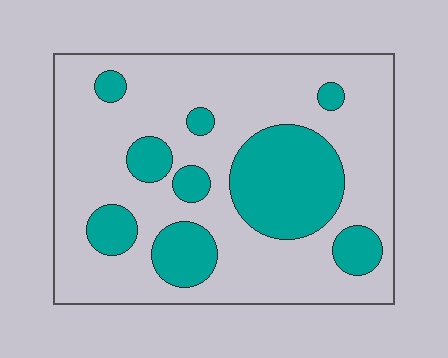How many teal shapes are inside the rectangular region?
9.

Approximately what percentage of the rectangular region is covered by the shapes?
Approximately 25%.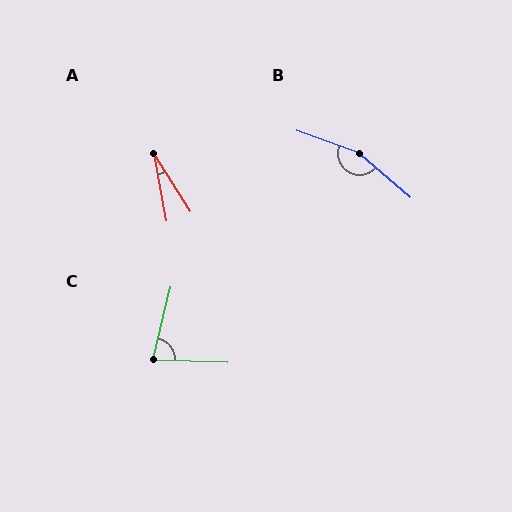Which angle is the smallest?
A, at approximately 22 degrees.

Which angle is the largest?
B, at approximately 159 degrees.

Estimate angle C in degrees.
Approximately 78 degrees.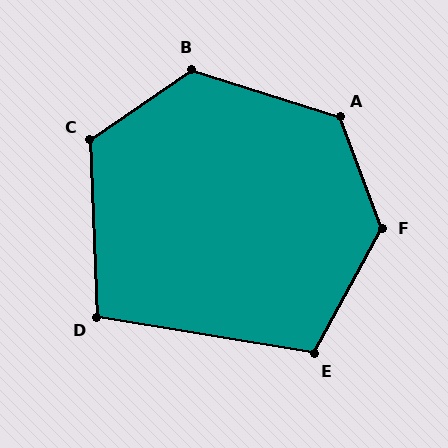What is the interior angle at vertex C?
Approximately 123 degrees (obtuse).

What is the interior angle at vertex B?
Approximately 127 degrees (obtuse).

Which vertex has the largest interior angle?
F, at approximately 131 degrees.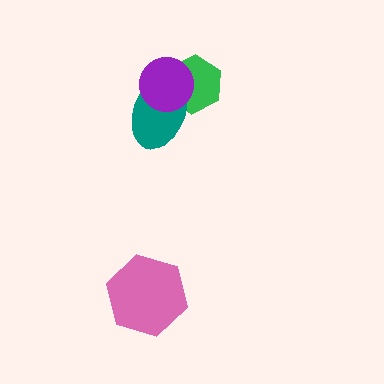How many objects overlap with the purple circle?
2 objects overlap with the purple circle.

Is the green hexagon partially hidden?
Yes, it is partially covered by another shape.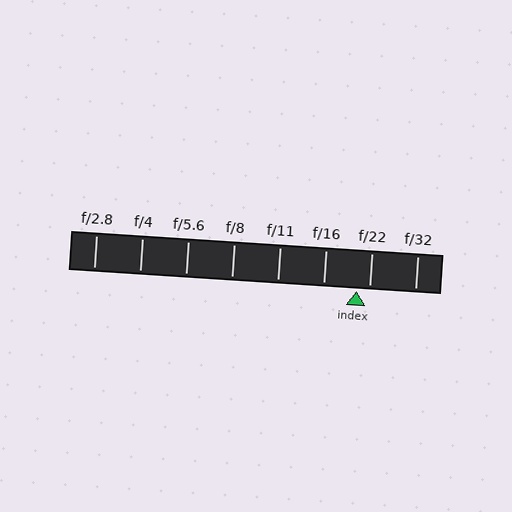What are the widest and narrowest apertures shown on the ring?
The widest aperture shown is f/2.8 and the narrowest is f/32.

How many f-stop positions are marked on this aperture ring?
There are 8 f-stop positions marked.